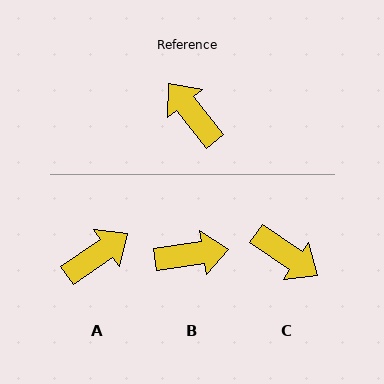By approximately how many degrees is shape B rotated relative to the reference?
Approximately 120 degrees clockwise.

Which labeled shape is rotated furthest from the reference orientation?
C, about 163 degrees away.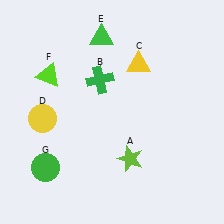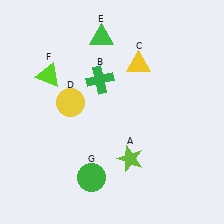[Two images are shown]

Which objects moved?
The objects that moved are: the yellow circle (D), the green circle (G).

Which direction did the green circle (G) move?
The green circle (G) moved right.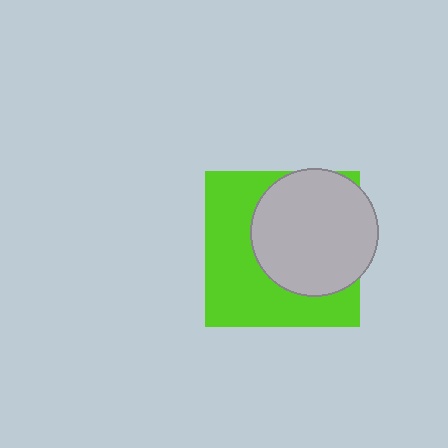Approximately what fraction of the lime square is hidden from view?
Roughly 49% of the lime square is hidden behind the light gray circle.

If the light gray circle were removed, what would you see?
You would see the complete lime square.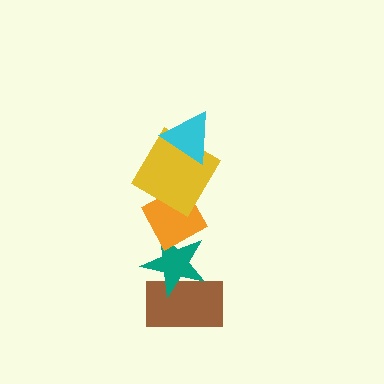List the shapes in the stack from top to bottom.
From top to bottom: the cyan triangle, the yellow diamond, the orange diamond, the teal star, the brown rectangle.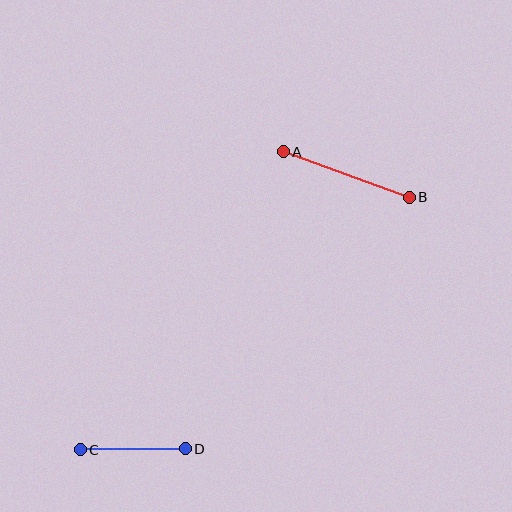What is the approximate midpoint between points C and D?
The midpoint is at approximately (133, 449) pixels.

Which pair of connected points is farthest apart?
Points A and B are farthest apart.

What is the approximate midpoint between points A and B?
The midpoint is at approximately (346, 174) pixels.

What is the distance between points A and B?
The distance is approximately 134 pixels.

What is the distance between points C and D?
The distance is approximately 105 pixels.